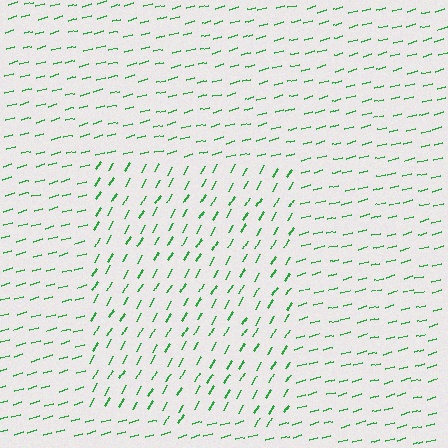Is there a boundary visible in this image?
Yes, there is a texture boundary formed by a change in line orientation.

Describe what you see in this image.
The image is filled with small green line segments. A rectangle region in the image has lines oriented differently from the surrounding lines, creating a visible texture boundary.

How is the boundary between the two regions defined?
The boundary is defined purely by a change in line orientation (approximately 45 degrees difference). All lines are the same color and thickness.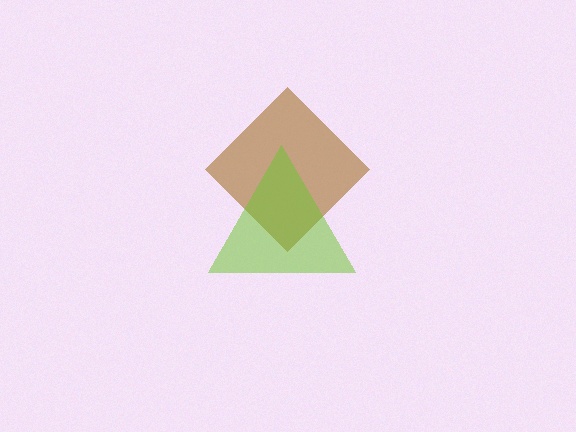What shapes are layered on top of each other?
The layered shapes are: a brown diamond, a lime triangle.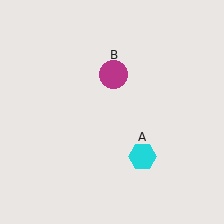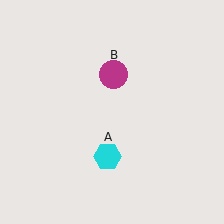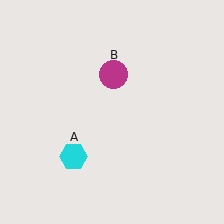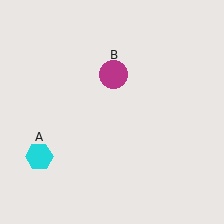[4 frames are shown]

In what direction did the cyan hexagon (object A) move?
The cyan hexagon (object A) moved left.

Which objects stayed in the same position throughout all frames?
Magenta circle (object B) remained stationary.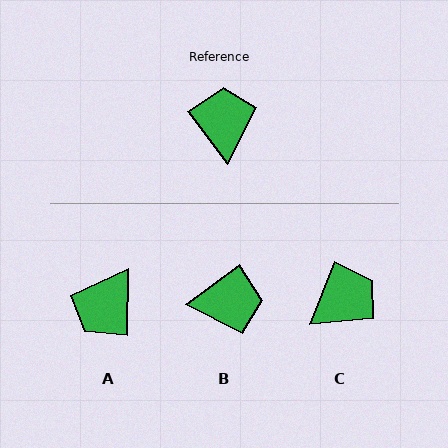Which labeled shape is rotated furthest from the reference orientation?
A, about 142 degrees away.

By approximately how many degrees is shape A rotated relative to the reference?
Approximately 142 degrees counter-clockwise.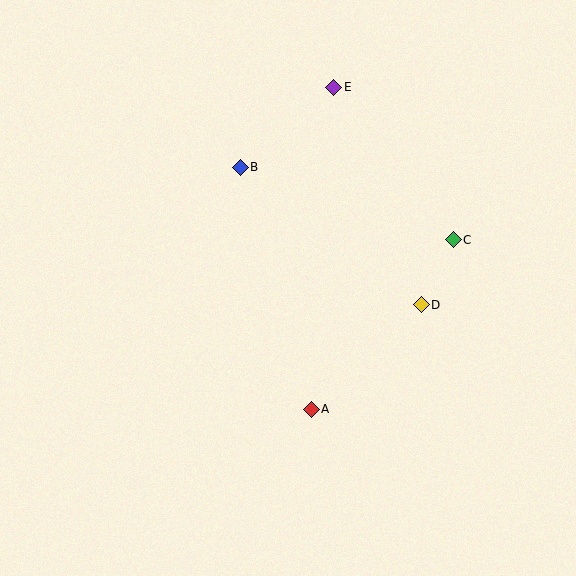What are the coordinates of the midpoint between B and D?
The midpoint between B and D is at (331, 236).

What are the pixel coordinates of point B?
Point B is at (240, 167).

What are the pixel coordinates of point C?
Point C is at (453, 240).